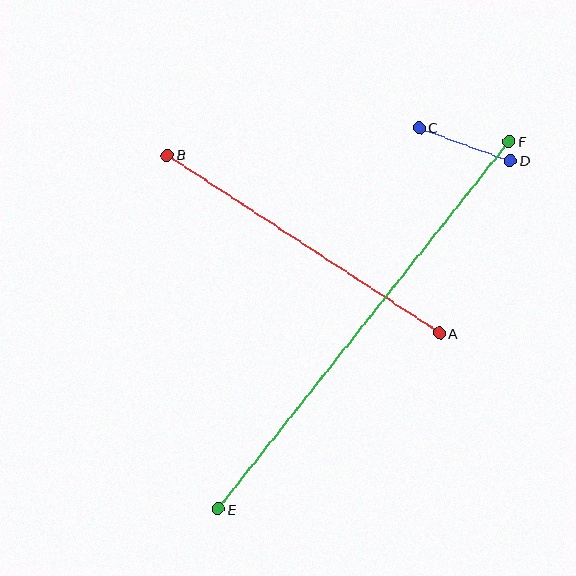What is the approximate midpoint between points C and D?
The midpoint is at approximately (465, 144) pixels.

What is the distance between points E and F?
The distance is approximately 469 pixels.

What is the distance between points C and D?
The distance is approximately 97 pixels.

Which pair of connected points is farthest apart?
Points E and F are farthest apart.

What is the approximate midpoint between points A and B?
The midpoint is at approximately (303, 244) pixels.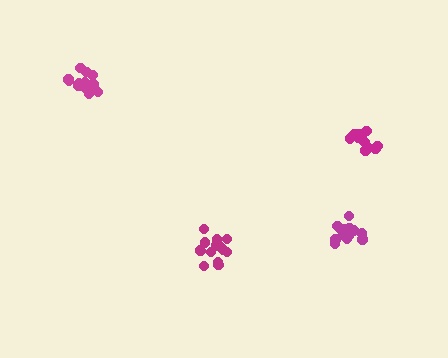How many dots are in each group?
Group 1: 11 dots, Group 2: 14 dots, Group 3: 15 dots, Group 4: 14 dots (54 total).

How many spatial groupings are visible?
There are 4 spatial groupings.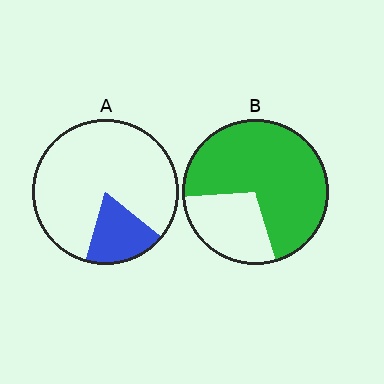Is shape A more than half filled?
No.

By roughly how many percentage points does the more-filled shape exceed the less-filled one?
By roughly 55 percentage points (B over A).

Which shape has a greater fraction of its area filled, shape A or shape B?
Shape B.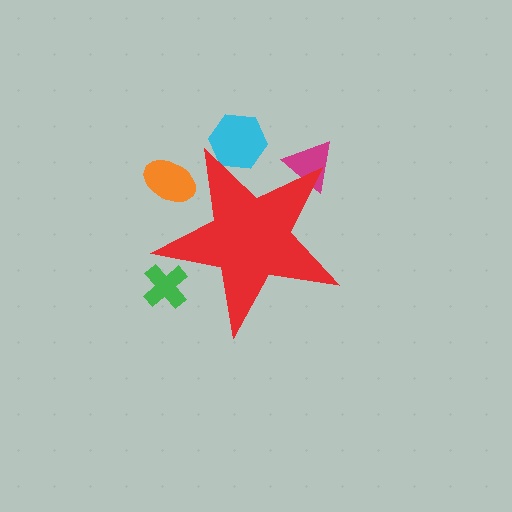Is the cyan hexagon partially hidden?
Yes, the cyan hexagon is partially hidden behind the red star.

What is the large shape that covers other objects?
A red star.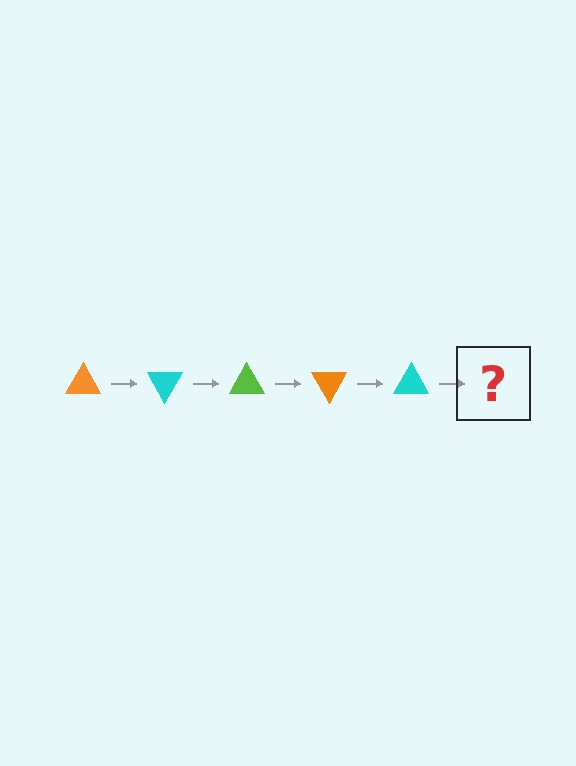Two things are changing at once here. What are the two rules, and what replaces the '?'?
The two rules are that it rotates 60 degrees each step and the color cycles through orange, cyan, and lime. The '?' should be a lime triangle, rotated 300 degrees from the start.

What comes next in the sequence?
The next element should be a lime triangle, rotated 300 degrees from the start.